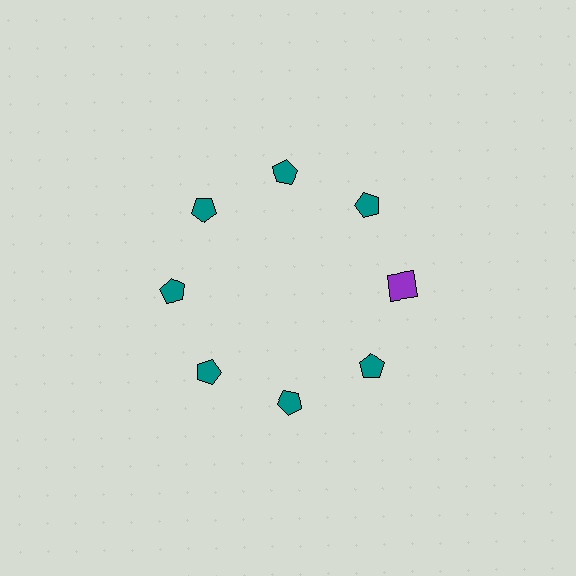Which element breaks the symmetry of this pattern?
The purple square at roughly the 3 o'clock position breaks the symmetry. All other shapes are teal pentagons.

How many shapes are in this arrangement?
There are 8 shapes arranged in a ring pattern.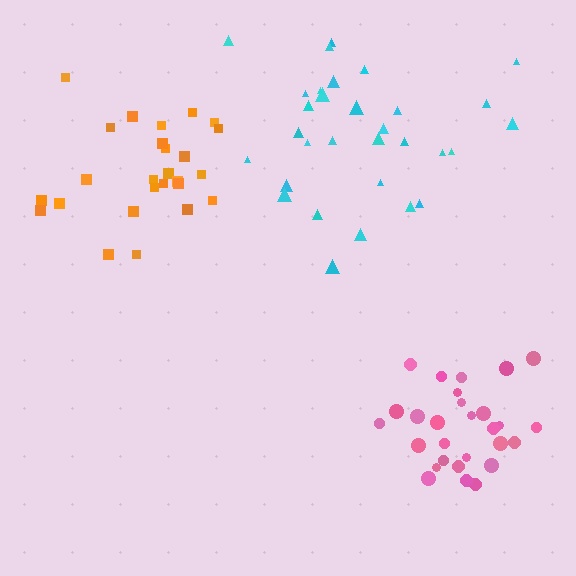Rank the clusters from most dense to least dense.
pink, orange, cyan.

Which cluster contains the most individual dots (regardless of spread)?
Cyan (31).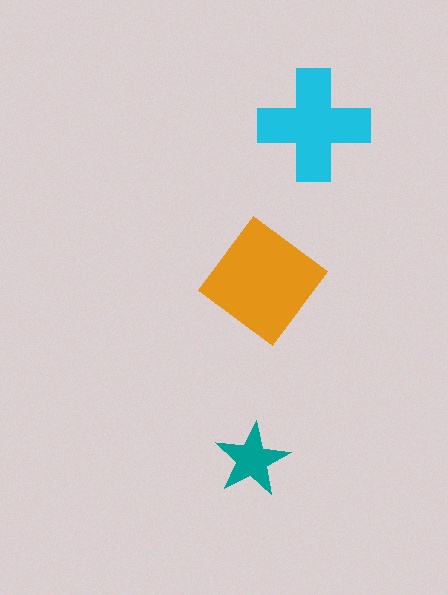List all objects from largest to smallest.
The orange diamond, the cyan cross, the teal star.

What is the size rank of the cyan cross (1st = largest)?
2nd.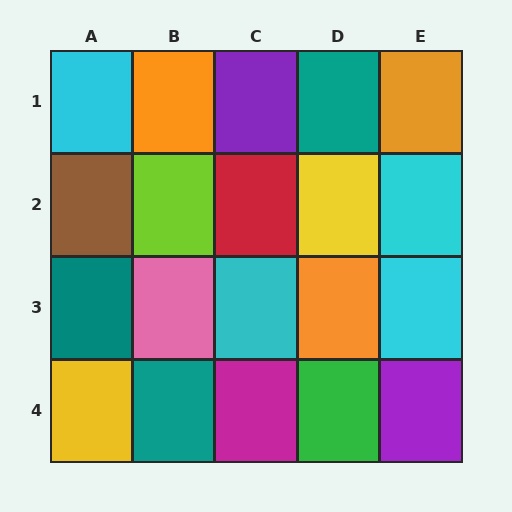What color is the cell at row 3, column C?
Cyan.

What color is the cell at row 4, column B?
Teal.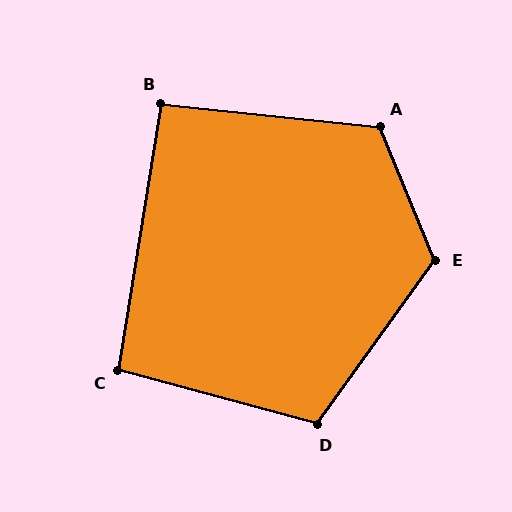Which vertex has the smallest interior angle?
B, at approximately 93 degrees.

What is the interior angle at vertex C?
Approximately 96 degrees (obtuse).